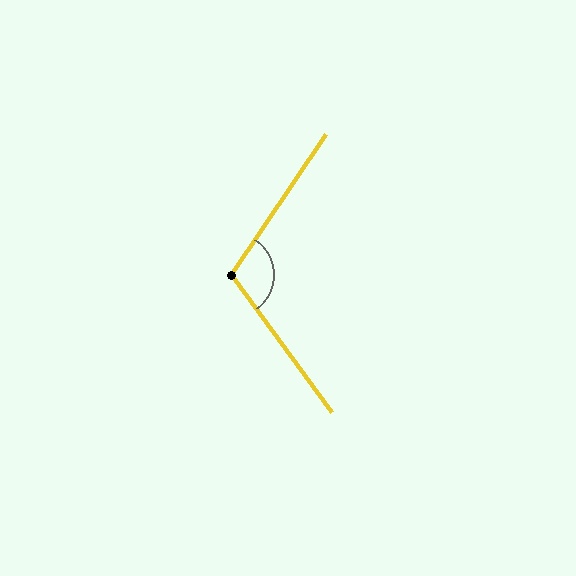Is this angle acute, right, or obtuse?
It is obtuse.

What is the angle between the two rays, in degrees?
Approximately 110 degrees.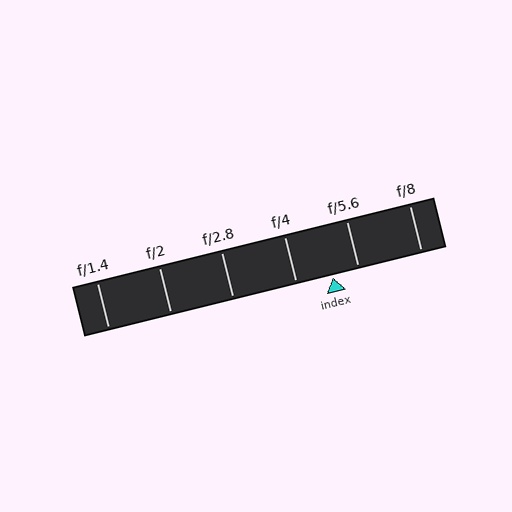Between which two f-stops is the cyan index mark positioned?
The index mark is between f/4 and f/5.6.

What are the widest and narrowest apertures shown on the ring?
The widest aperture shown is f/1.4 and the narrowest is f/8.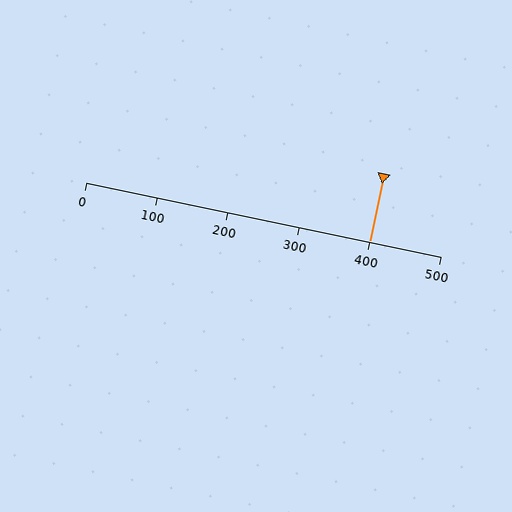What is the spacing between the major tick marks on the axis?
The major ticks are spaced 100 apart.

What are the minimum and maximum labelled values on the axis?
The axis runs from 0 to 500.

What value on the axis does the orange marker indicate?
The marker indicates approximately 400.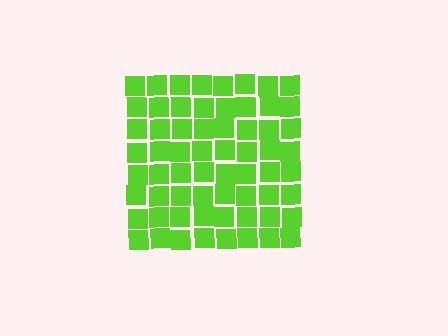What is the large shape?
The large shape is a square.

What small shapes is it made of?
It is made of small squares.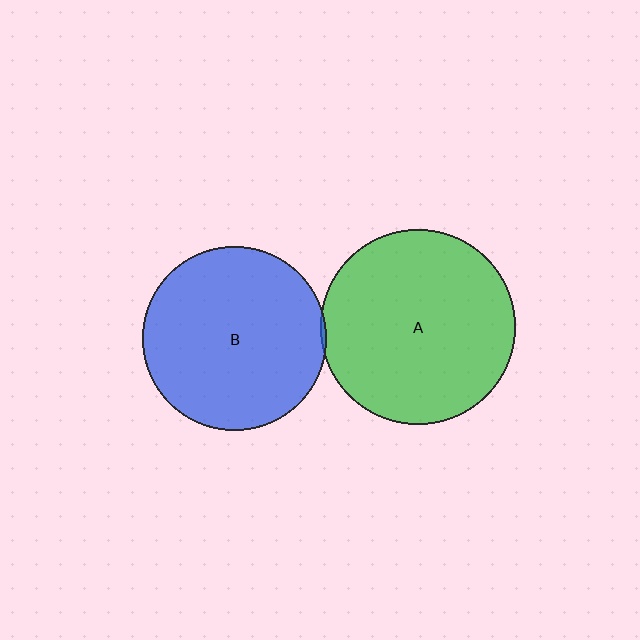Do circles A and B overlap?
Yes.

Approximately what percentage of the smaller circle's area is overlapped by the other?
Approximately 5%.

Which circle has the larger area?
Circle A (green).